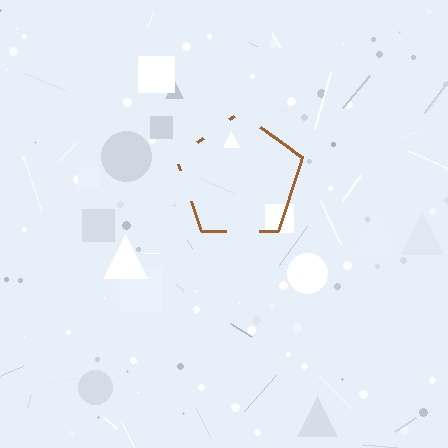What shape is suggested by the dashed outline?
The dashed outline suggests a pentagon.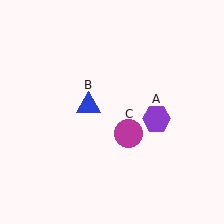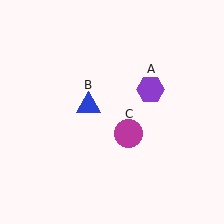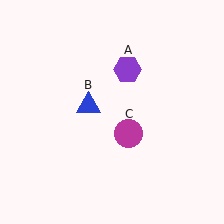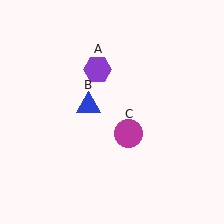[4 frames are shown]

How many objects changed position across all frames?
1 object changed position: purple hexagon (object A).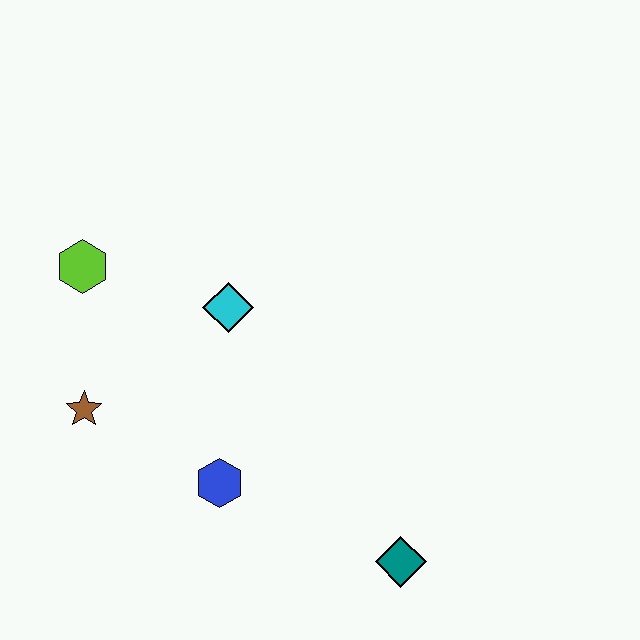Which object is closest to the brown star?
The lime hexagon is closest to the brown star.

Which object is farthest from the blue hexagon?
The lime hexagon is farthest from the blue hexagon.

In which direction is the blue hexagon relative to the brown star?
The blue hexagon is to the right of the brown star.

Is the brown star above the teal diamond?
Yes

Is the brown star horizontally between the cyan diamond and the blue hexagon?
No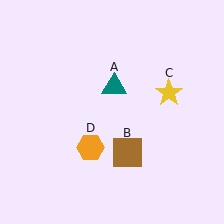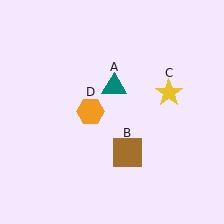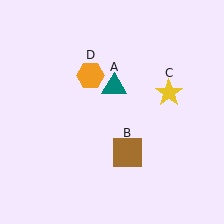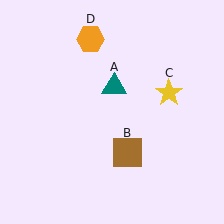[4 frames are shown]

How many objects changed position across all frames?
1 object changed position: orange hexagon (object D).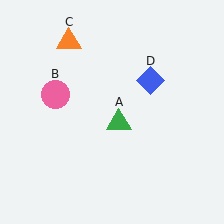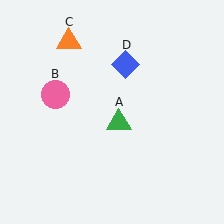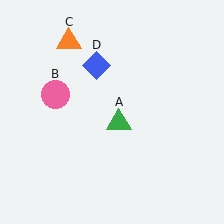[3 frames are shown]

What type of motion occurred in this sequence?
The blue diamond (object D) rotated counterclockwise around the center of the scene.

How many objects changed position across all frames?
1 object changed position: blue diamond (object D).